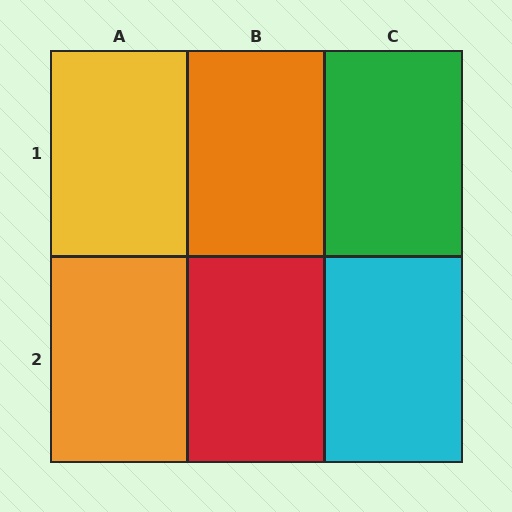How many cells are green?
1 cell is green.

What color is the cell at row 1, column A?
Yellow.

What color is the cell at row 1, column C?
Green.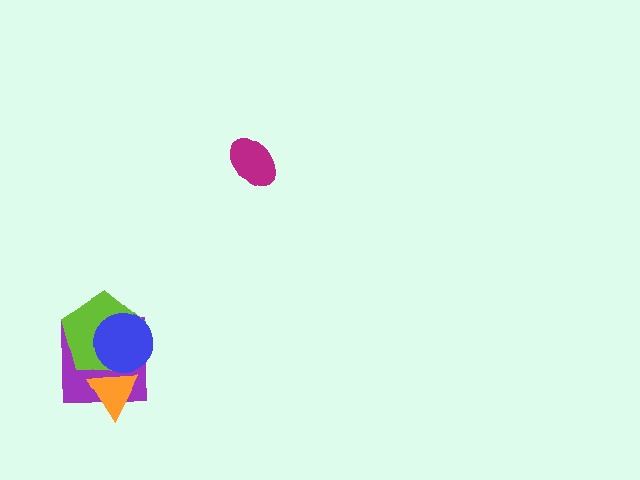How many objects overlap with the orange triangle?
3 objects overlap with the orange triangle.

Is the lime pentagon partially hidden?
Yes, it is partially covered by another shape.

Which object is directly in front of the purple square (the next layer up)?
The lime pentagon is directly in front of the purple square.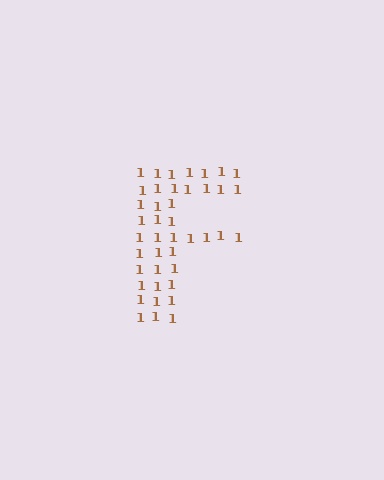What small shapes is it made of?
It is made of small digit 1's.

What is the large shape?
The large shape is the letter F.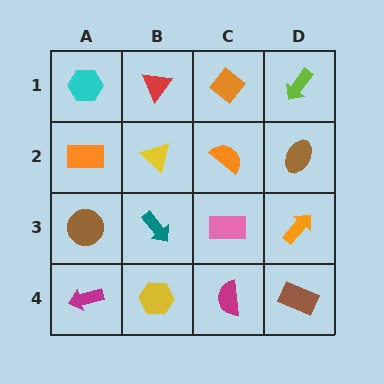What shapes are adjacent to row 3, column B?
A yellow triangle (row 2, column B), a yellow hexagon (row 4, column B), a brown circle (row 3, column A), a pink rectangle (row 3, column C).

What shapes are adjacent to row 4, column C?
A pink rectangle (row 3, column C), a yellow hexagon (row 4, column B), a brown rectangle (row 4, column D).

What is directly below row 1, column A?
An orange rectangle.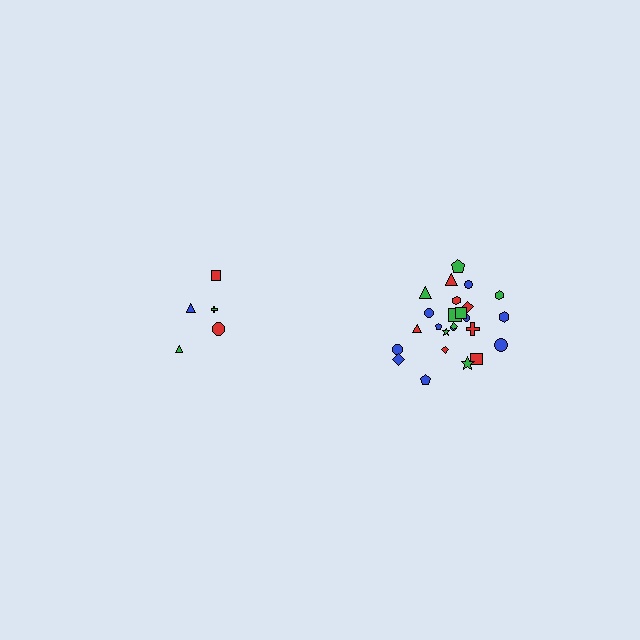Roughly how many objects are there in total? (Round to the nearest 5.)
Roughly 30 objects in total.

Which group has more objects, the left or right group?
The right group.